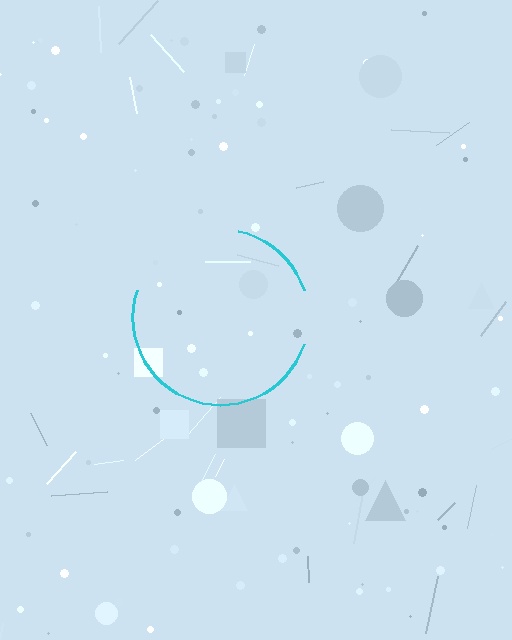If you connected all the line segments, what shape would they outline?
They would outline a circle.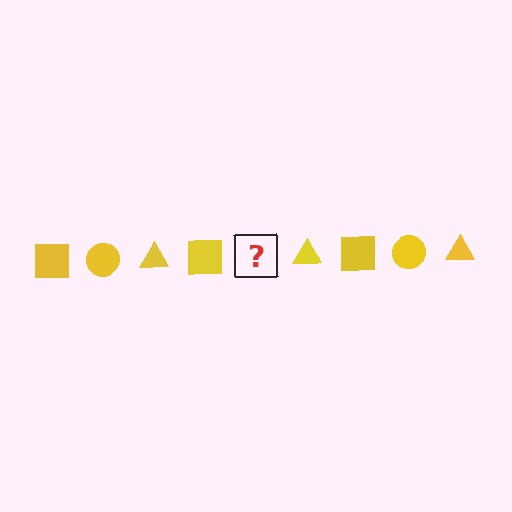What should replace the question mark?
The question mark should be replaced with a yellow circle.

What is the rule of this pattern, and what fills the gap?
The rule is that the pattern cycles through square, circle, triangle shapes in yellow. The gap should be filled with a yellow circle.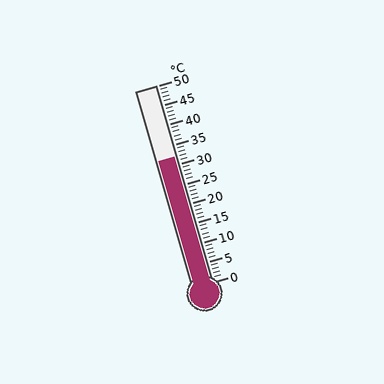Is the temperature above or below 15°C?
The temperature is above 15°C.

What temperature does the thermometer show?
The thermometer shows approximately 32°C.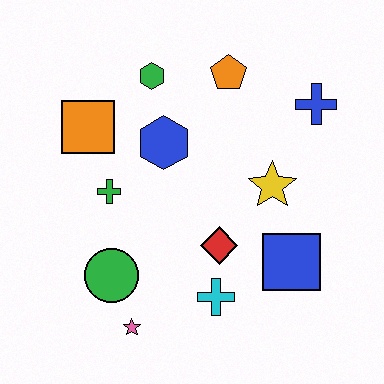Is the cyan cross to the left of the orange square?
No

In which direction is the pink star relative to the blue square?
The pink star is to the left of the blue square.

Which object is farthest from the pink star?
The blue cross is farthest from the pink star.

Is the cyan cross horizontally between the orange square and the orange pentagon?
Yes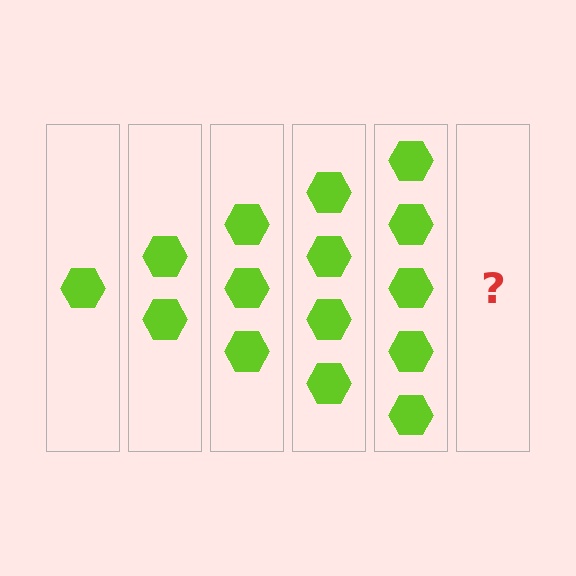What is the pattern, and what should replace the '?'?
The pattern is that each step adds one more hexagon. The '?' should be 6 hexagons.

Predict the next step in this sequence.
The next step is 6 hexagons.